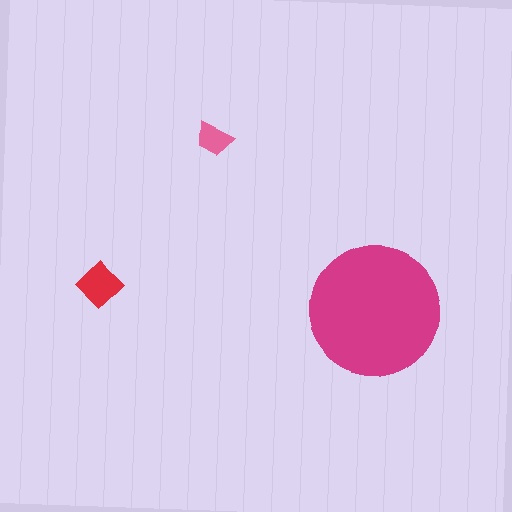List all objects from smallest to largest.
The pink trapezoid, the red diamond, the magenta circle.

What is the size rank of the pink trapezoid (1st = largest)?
3rd.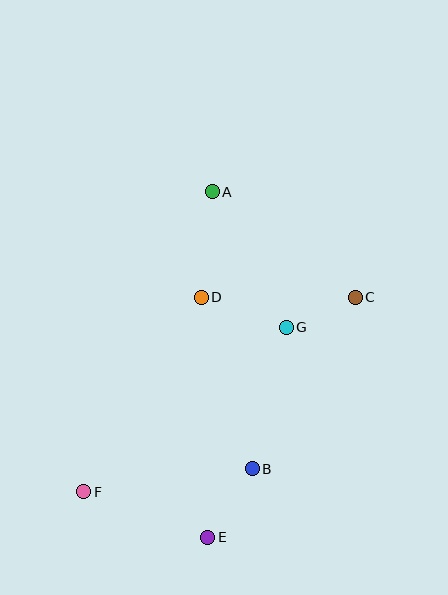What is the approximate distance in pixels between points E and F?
The distance between E and F is approximately 132 pixels.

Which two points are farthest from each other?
Points A and E are farthest from each other.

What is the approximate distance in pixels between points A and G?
The distance between A and G is approximately 154 pixels.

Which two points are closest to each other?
Points C and G are closest to each other.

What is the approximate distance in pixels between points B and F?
The distance between B and F is approximately 170 pixels.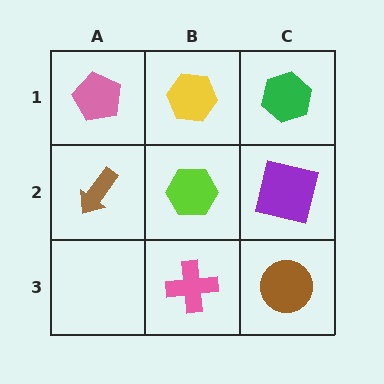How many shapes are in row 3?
2 shapes.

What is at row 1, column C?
A green hexagon.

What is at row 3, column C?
A brown circle.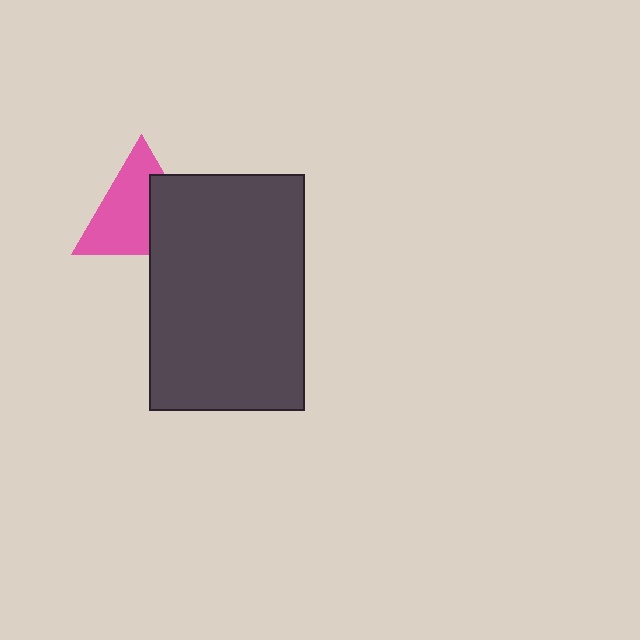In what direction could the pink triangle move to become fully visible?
The pink triangle could move left. That would shift it out from behind the dark gray rectangle entirely.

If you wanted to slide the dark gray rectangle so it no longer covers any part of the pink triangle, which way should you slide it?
Slide it right — that is the most direct way to separate the two shapes.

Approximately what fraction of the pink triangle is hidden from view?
Roughly 37% of the pink triangle is hidden behind the dark gray rectangle.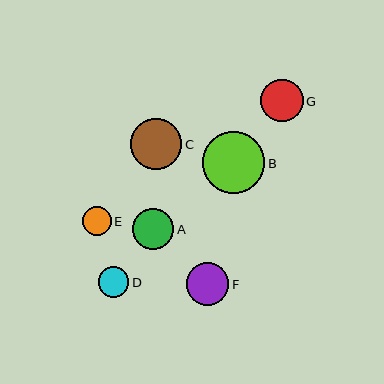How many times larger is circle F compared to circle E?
Circle F is approximately 1.5 times the size of circle E.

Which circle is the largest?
Circle B is the largest with a size of approximately 62 pixels.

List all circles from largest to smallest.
From largest to smallest: B, C, G, F, A, D, E.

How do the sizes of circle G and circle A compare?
Circle G and circle A are approximately the same size.